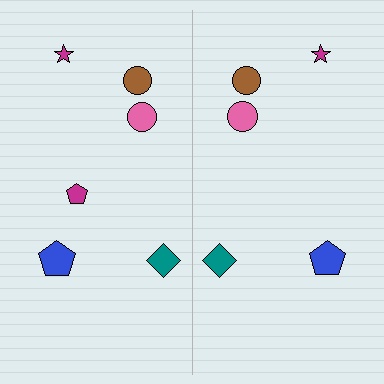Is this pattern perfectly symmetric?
No, the pattern is not perfectly symmetric. A magenta pentagon is missing from the right side.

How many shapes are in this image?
There are 11 shapes in this image.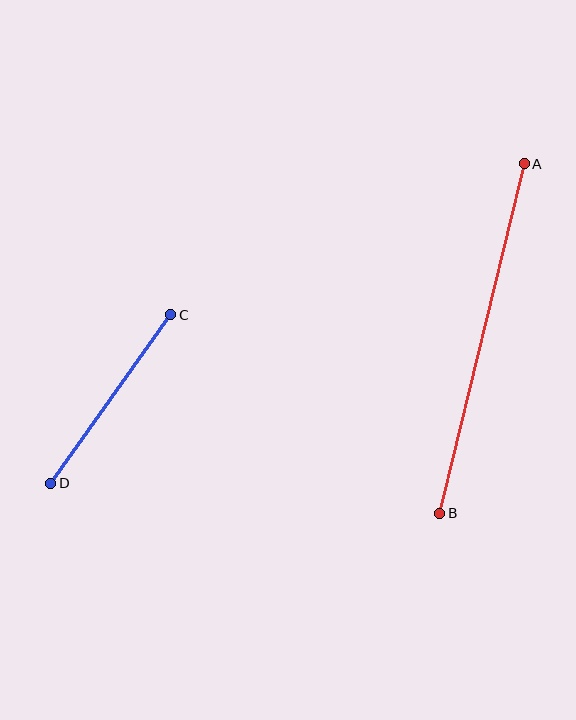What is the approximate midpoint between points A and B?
The midpoint is at approximately (482, 339) pixels.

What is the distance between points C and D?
The distance is approximately 207 pixels.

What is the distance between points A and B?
The distance is approximately 360 pixels.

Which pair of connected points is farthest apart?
Points A and B are farthest apart.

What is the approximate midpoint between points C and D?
The midpoint is at approximately (111, 399) pixels.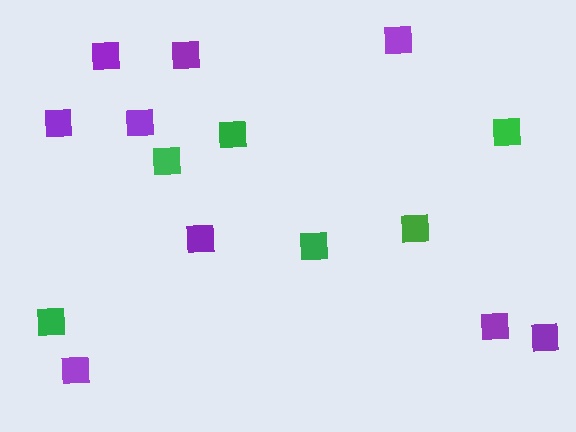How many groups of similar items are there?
There are 2 groups: one group of green squares (6) and one group of purple squares (9).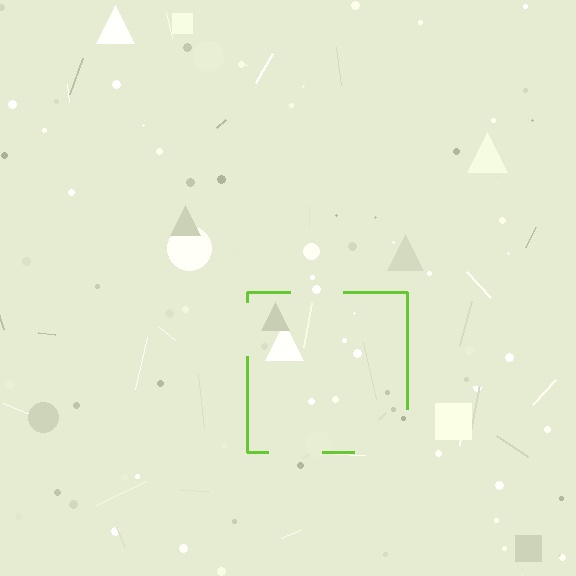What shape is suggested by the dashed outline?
The dashed outline suggests a square.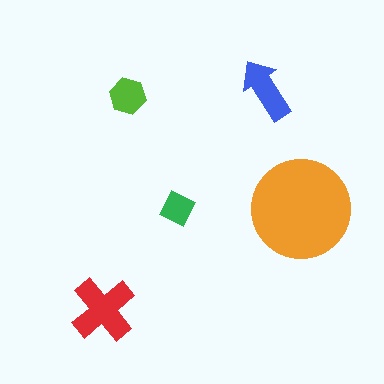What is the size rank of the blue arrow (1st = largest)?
3rd.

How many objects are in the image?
There are 5 objects in the image.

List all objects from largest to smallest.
The orange circle, the red cross, the blue arrow, the lime hexagon, the green square.